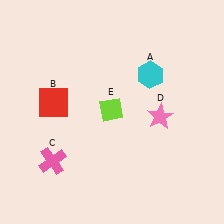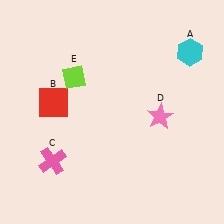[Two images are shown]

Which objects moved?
The objects that moved are: the cyan hexagon (A), the lime diamond (E).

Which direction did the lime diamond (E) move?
The lime diamond (E) moved left.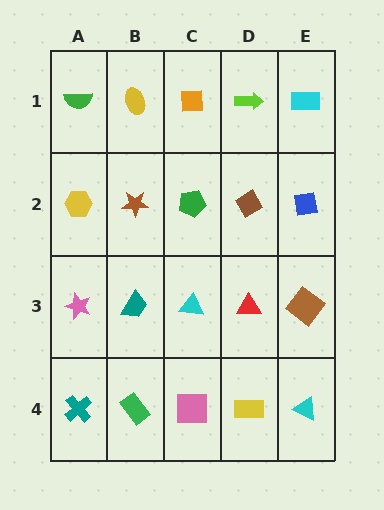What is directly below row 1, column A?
A yellow hexagon.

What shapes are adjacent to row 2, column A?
A green semicircle (row 1, column A), a pink star (row 3, column A), a brown star (row 2, column B).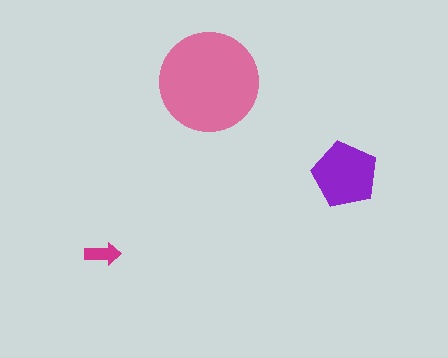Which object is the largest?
The pink circle.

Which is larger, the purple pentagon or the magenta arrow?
The purple pentagon.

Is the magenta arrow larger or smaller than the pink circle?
Smaller.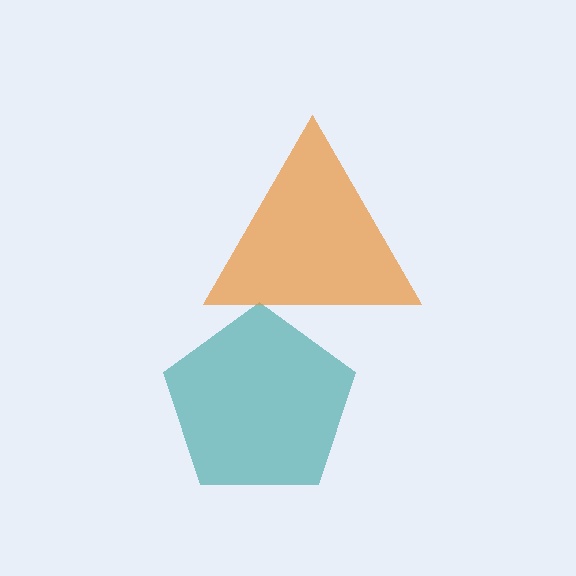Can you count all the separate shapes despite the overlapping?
Yes, there are 2 separate shapes.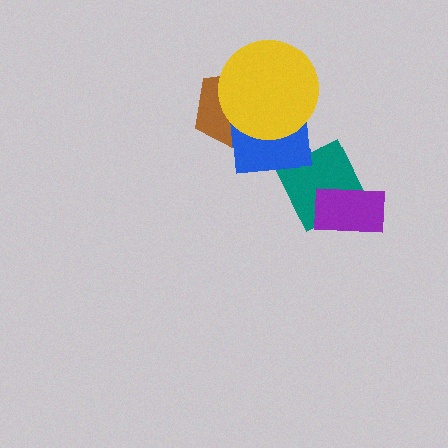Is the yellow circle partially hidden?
No, no other shape covers it.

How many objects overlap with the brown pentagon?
2 objects overlap with the brown pentagon.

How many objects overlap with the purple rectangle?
1 object overlaps with the purple rectangle.